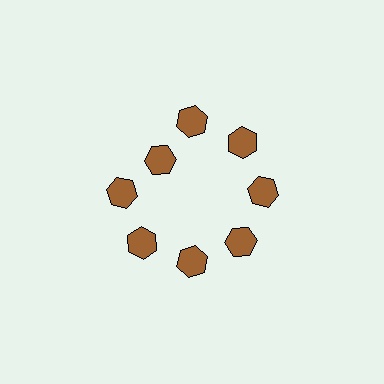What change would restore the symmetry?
The symmetry would be restored by moving it outward, back onto the ring so that all 8 hexagons sit at equal angles and equal distance from the center.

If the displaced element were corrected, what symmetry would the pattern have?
It would have 8-fold rotational symmetry — the pattern would map onto itself every 45 degrees.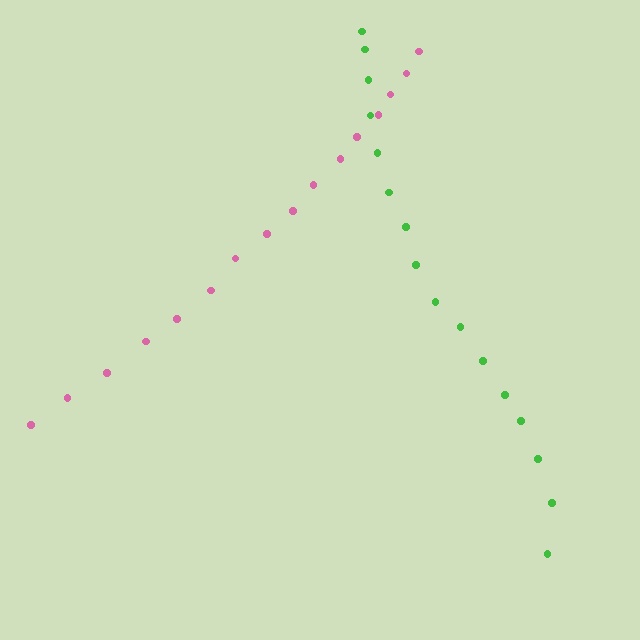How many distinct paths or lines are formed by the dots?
There are 2 distinct paths.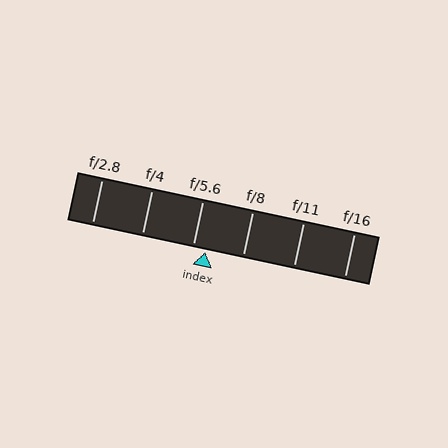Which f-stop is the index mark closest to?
The index mark is closest to f/5.6.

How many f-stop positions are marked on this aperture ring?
There are 6 f-stop positions marked.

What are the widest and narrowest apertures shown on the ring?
The widest aperture shown is f/2.8 and the narrowest is f/16.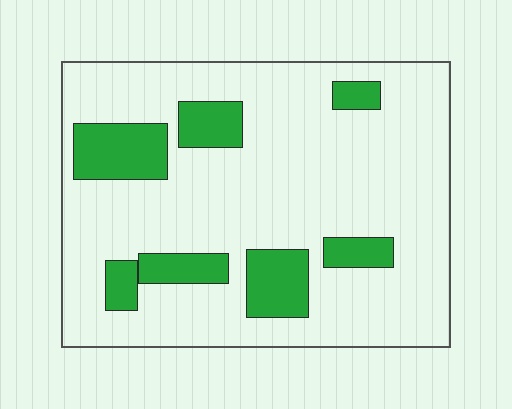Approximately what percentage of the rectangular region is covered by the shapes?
Approximately 20%.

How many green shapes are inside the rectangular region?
7.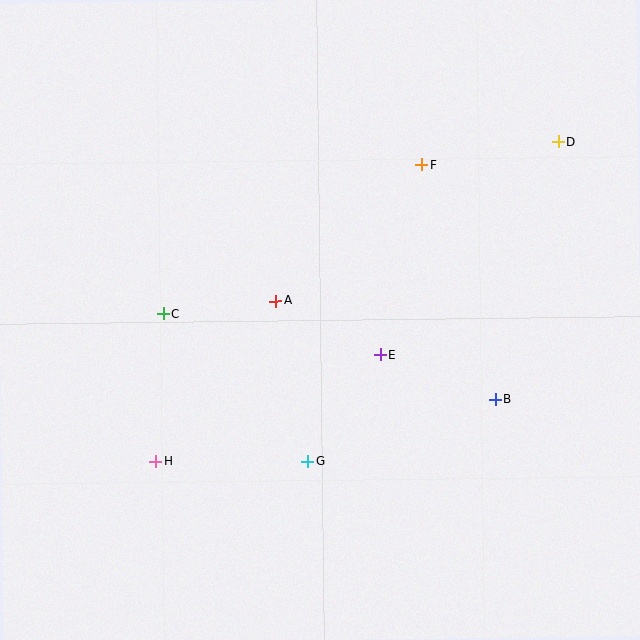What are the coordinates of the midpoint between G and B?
The midpoint between G and B is at (401, 430).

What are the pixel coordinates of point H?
Point H is at (156, 461).